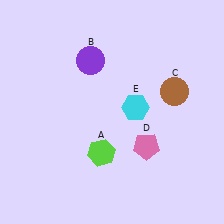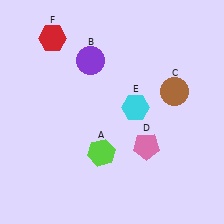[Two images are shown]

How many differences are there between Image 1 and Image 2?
There is 1 difference between the two images.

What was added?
A red hexagon (F) was added in Image 2.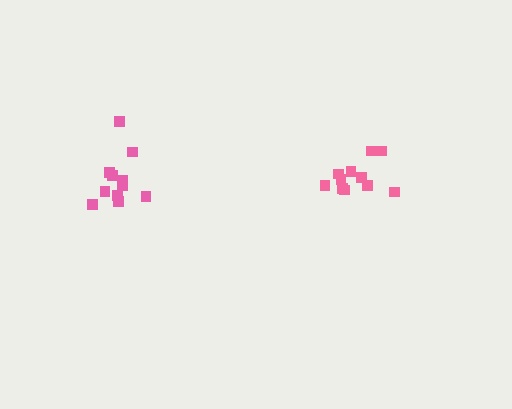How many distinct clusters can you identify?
There are 2 distinct clusters.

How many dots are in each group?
Group 1: 11 dots, Group 2: 11 dots (22 total).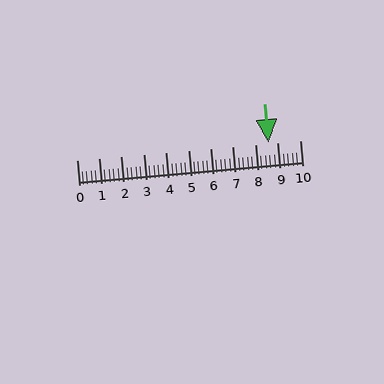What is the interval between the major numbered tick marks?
The major tick marks are spaced 1 units apart.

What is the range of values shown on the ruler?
The ruler shows values from 0 to 10.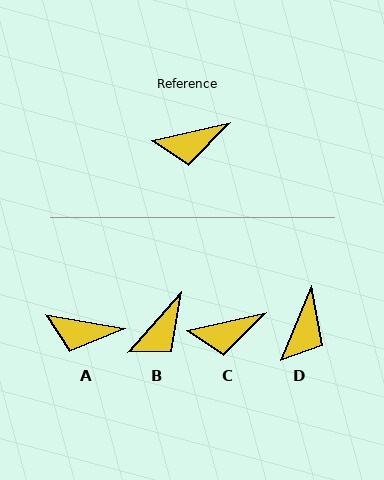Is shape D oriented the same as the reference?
No, it is off by about 55 degrees.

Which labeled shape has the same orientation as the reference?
C.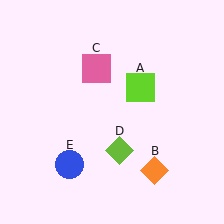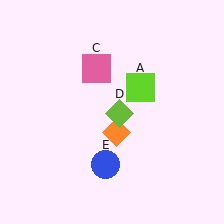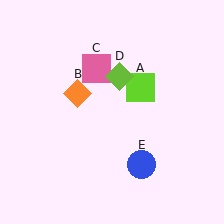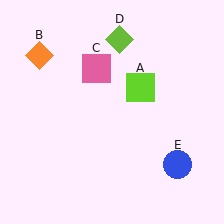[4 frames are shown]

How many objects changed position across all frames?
3 objects changed position: orange diamond (object B), lime diamond (object D), blue circle (object E).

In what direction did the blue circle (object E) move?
The blue circle (object E) moved right.